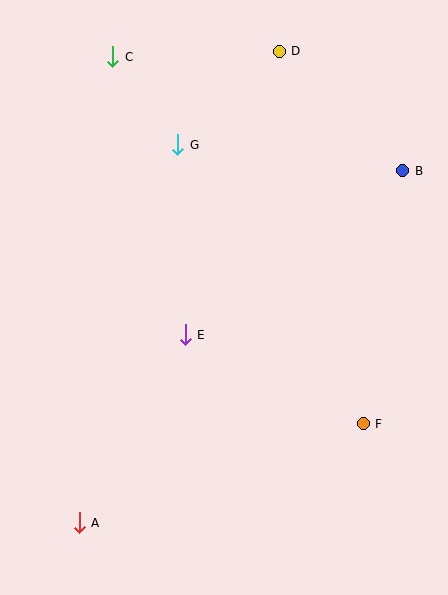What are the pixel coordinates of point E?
Point E is at (185, 335).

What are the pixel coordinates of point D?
Point D is at (279, 51).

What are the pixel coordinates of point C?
Point C is at (113, 57).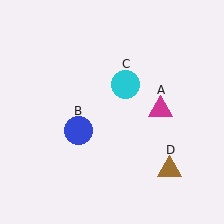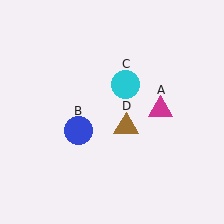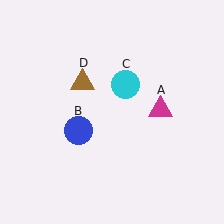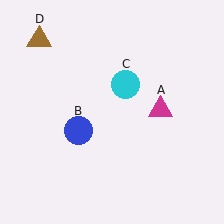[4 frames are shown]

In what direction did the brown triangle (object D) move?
The brown triangle (object D) moved up and to the left.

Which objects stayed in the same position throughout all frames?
Magenta triangle (object A) and blue circle (object B) and cyan circle (object C) remained stationary.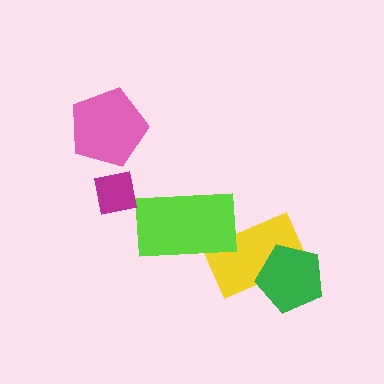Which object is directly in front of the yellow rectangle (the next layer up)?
The green pentagon is directly in front of the yellow rectangle.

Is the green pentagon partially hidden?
No, no other shape covers it.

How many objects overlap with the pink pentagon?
0 objects overlap with the pink pentagon.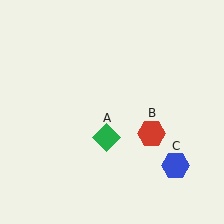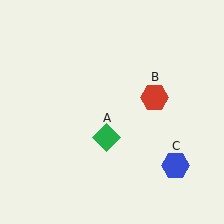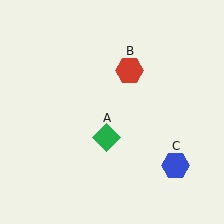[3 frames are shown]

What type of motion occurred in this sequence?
The red hexagon (object B) rotated counterclockwise around the center of the scene.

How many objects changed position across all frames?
1 object changed position: red hexagon (object B).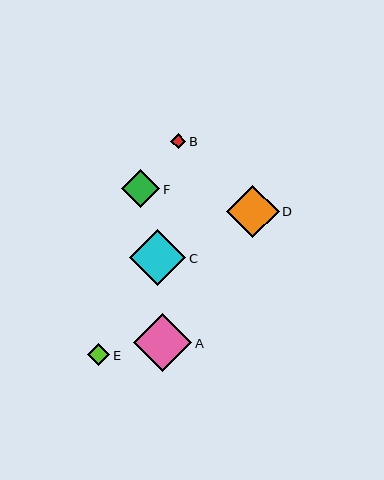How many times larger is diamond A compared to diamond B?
Diamond A is approximately 3.8 times the size of diamond B.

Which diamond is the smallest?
Diamond B is the smallest with a size of approximately 15 pixels.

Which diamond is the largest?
Diamond A is the largest with a size of approximately 59 pixels.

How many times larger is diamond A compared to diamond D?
Diamond A is approximately 1.1 times the size of diamond D.